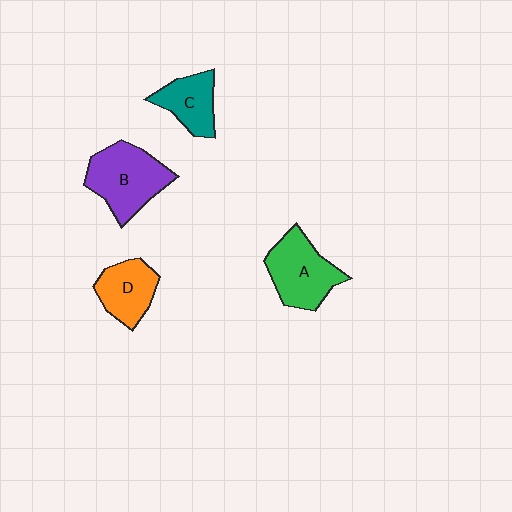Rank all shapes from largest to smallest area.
From largest to smallest: B (purple), A (green), D (orange), C (teal).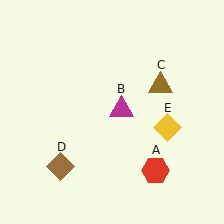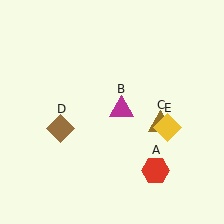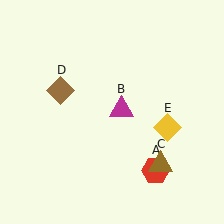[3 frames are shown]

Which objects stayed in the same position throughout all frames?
Red hexagon (object A) and magenta triangle (object B) and yellow diamond (object E) remained stationary.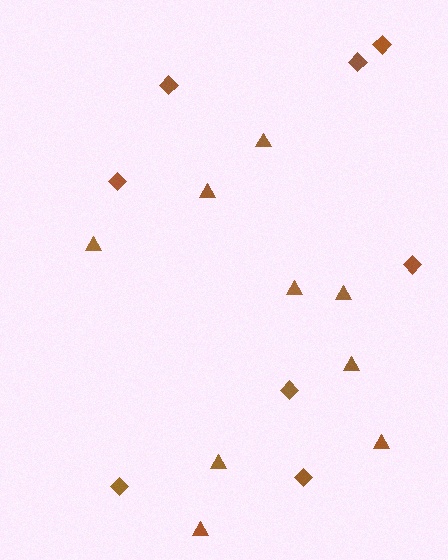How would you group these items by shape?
There are 2 groups: one group of diamonds (8) and one group of triangles (9).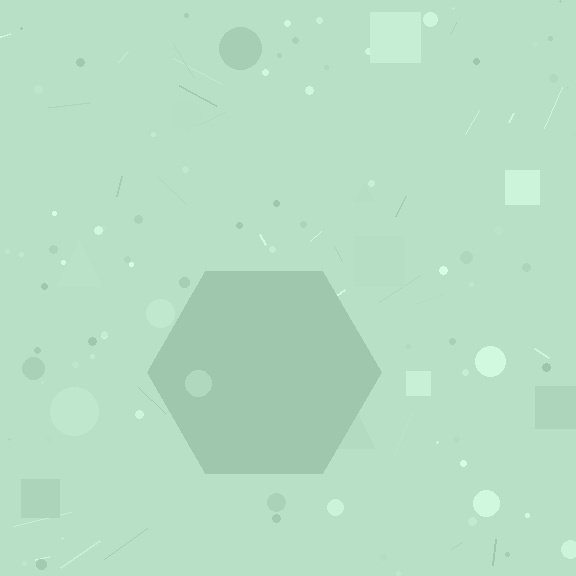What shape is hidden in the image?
A hexagon is hidden in the image.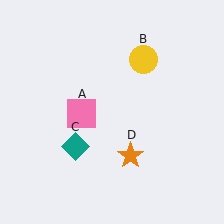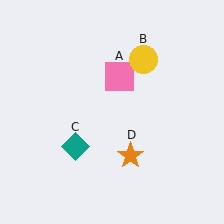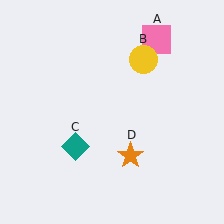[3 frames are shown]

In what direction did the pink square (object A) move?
The pink square (object A) moved up and to the right.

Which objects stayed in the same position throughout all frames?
Yellow circle (object B) and teal diamond (object C) and orange star (object D) remained stationary.